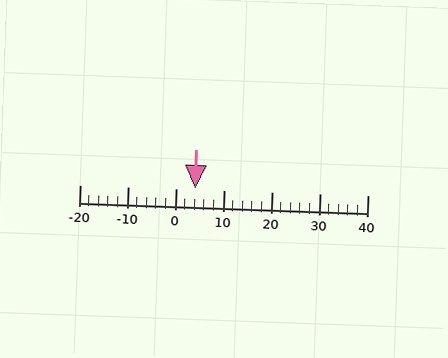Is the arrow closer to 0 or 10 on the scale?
The arrow is closer to 0.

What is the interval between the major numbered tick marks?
The major tick marks are spaced 10 units apart.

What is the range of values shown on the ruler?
The ruler shows values from -20 to 40.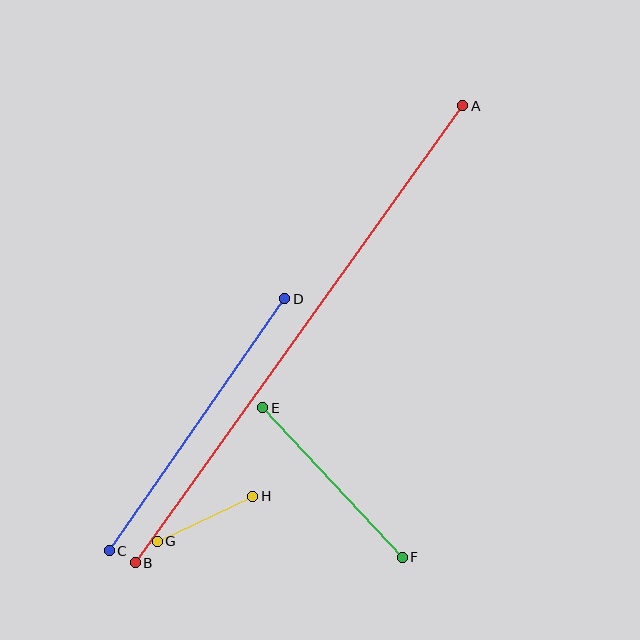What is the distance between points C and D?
The distance is approximately 307 pixels.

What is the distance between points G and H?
The distance is approximately 106 pixels.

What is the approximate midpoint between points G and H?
The midpoint is at approximately (205, 519) pixels.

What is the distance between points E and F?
The distance is approximately 205 pixels.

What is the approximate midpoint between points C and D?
The midpoint is at approximately (197, 425) pixels.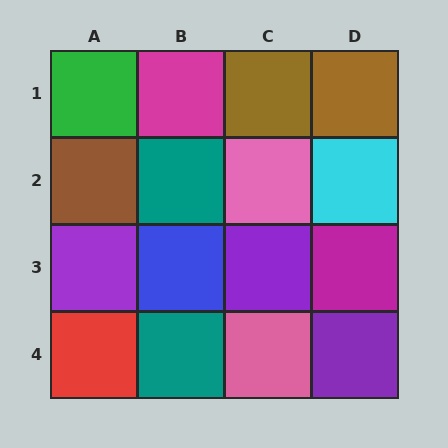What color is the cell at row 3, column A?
Purple.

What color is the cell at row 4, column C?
Pink.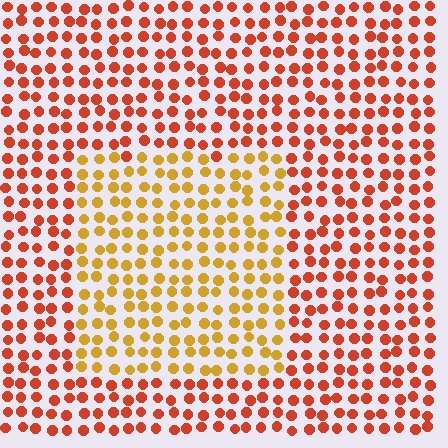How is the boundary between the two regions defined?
The boundary is defined purely by a slight shift in hue (about 36 degrees). Spacing, size, and orientation are identical on both sides.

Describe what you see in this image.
The image is filled with small red elements in a uniform arrangement. A rectangle-shaped region is visible where the elements are tinted to a slightly different hue, forming a subtle color boundary.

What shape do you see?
I see a rectangle.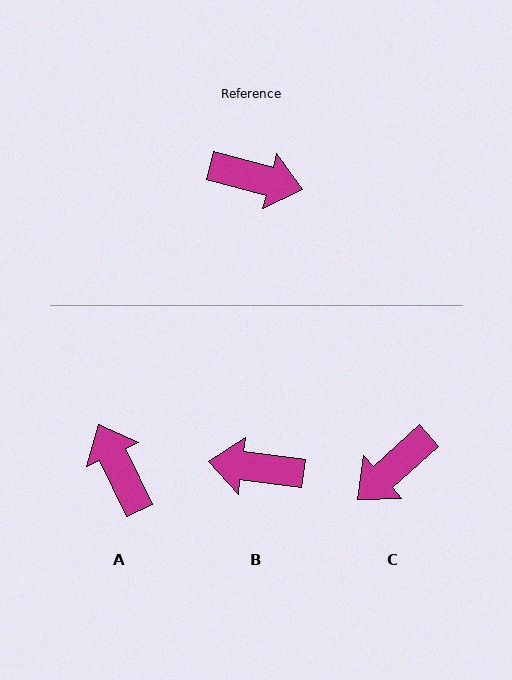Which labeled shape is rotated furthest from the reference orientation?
B, about 173 degrees away.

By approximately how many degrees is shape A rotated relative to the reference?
Approximately 130 degrees counter-clockwise.